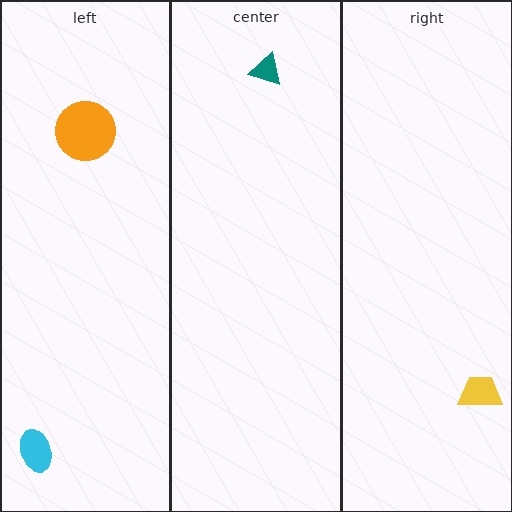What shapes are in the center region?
The teal triangle.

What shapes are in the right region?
The yellow trapezoid.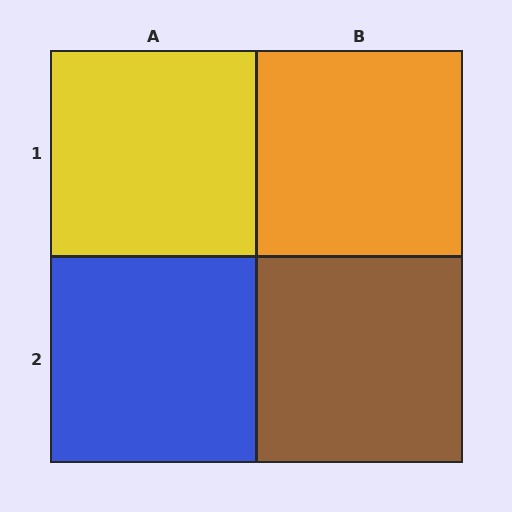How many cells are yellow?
1 cell is yellow.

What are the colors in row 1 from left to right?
Yellow, orange.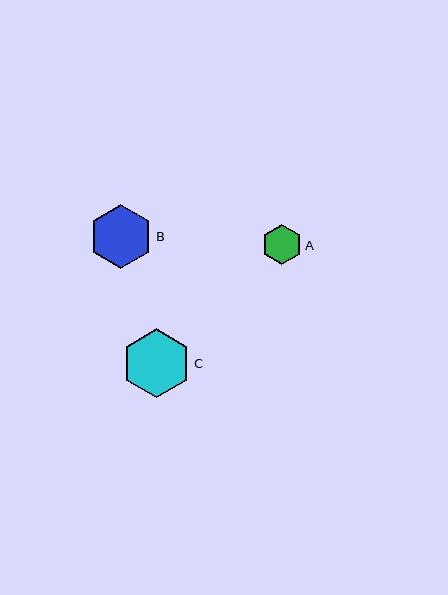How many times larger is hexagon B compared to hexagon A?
Hexagon B is approximately 1.6 times the size of hexagon A.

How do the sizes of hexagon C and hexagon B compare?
Hexagon C and hexagon B are approximately the same size.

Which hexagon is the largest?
Hexagon C is the largest with a size of approximately 69 pixels.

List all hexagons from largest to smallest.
From largest to smallest: C, B, A.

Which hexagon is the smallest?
Hexagon A is the smallest with a size of approximately 40 pixels.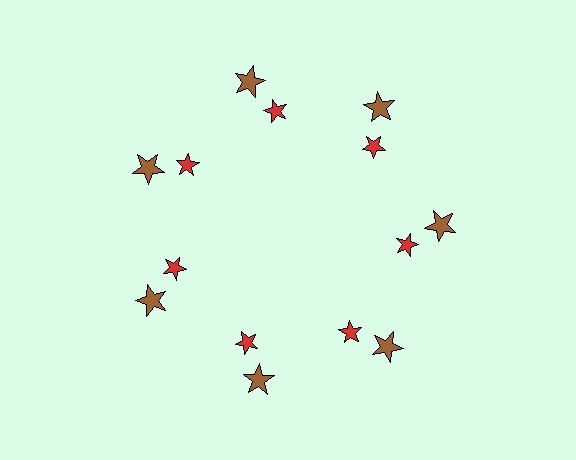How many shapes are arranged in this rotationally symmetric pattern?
There are 14 shapes, arranged in 7 groups of 2.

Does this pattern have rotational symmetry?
Yes, this pattern has 7-fold rotational symmetry. It looks the same after rotating 51 degrees around the center.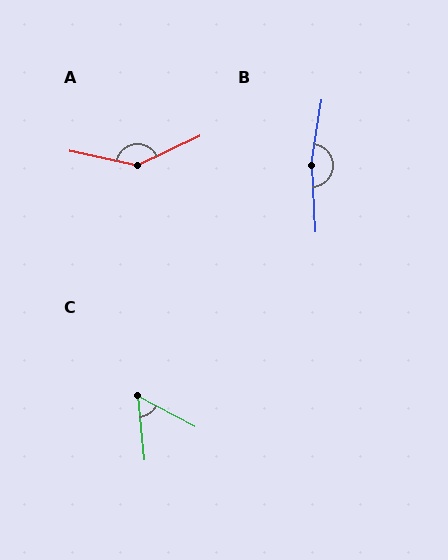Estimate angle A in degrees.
Approximately 142 degrees.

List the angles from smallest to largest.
C (55°), A (142°), B (168°).